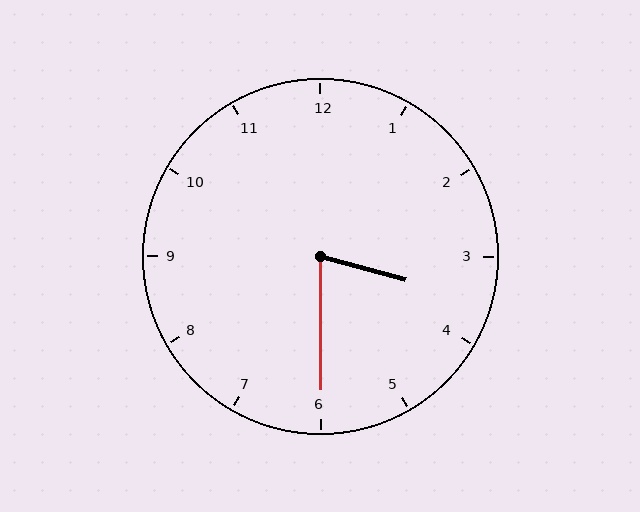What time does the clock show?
3:30.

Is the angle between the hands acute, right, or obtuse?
It is acute.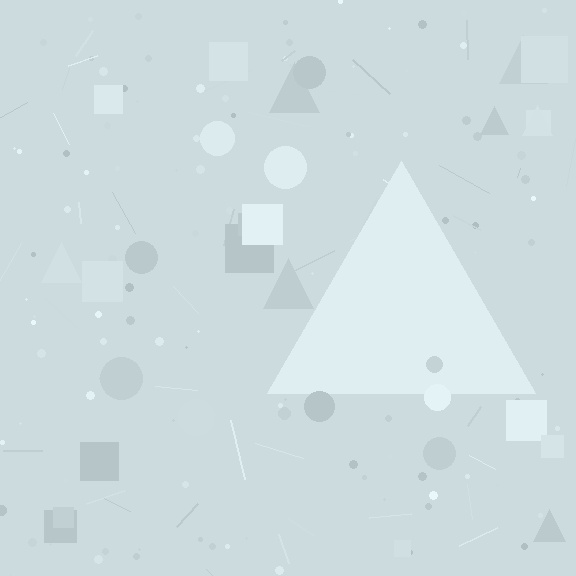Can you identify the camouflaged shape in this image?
The camouflaged shape is a triangle.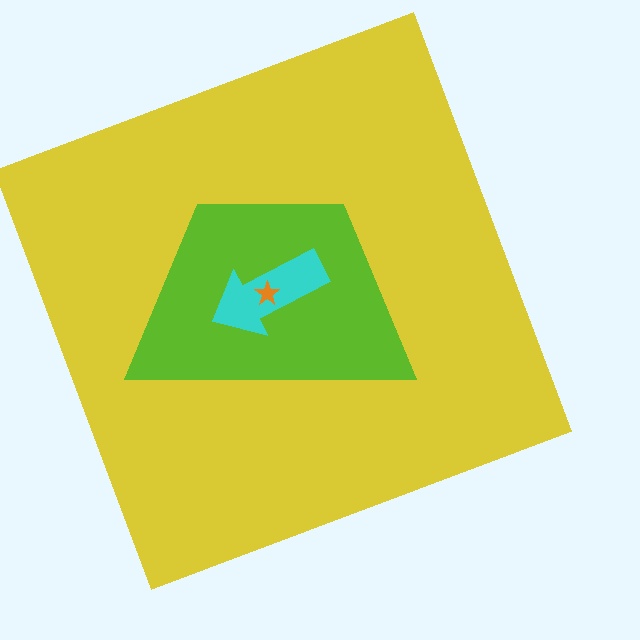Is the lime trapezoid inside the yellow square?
Yes.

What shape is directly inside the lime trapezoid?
The cyan arrow.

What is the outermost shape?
The yellow square.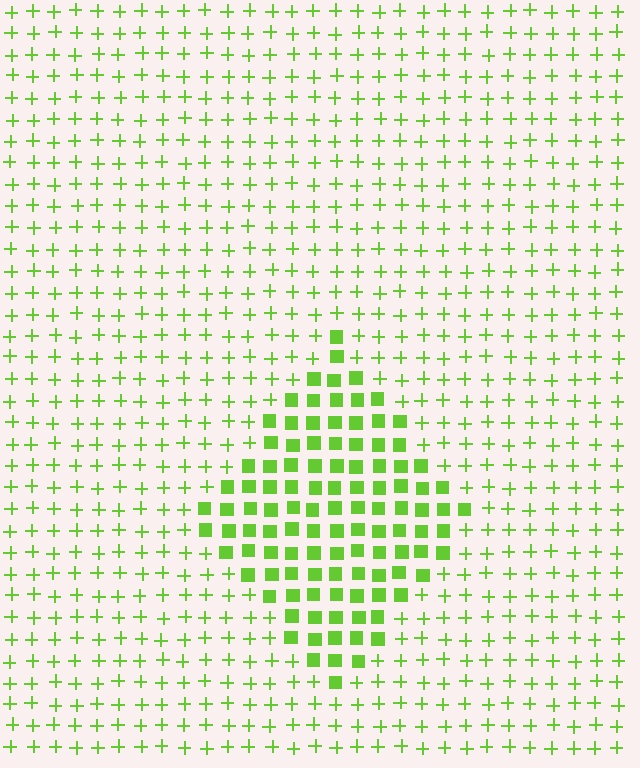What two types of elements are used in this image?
The image uses squares inside the diamond region and plus signs outside it.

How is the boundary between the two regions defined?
The boundary is defined by a change in element shape: squares inside vs. plus signs outside. All elements share the same color and spacing.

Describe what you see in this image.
The image is filled with small lime elements arranged in a uniform grid. A diamond-shaped region contains squares, while the surrounding area contains plus signs. The boundary is defined purely by the change in element shape.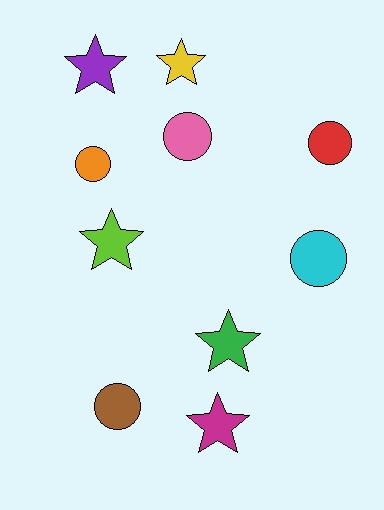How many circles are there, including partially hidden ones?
There are 5 circles.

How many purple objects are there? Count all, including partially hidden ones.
There is 1 purple object.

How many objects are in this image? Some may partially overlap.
There are 10 objects.